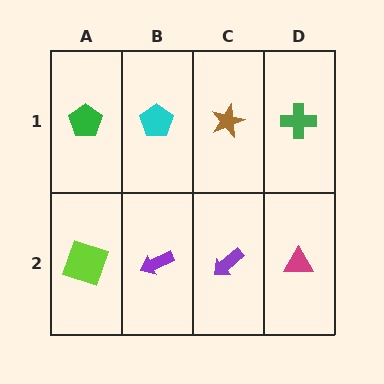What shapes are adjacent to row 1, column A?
A lime square (row 2, column A), a cyan pentagon (row 1, column B).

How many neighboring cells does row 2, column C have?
3.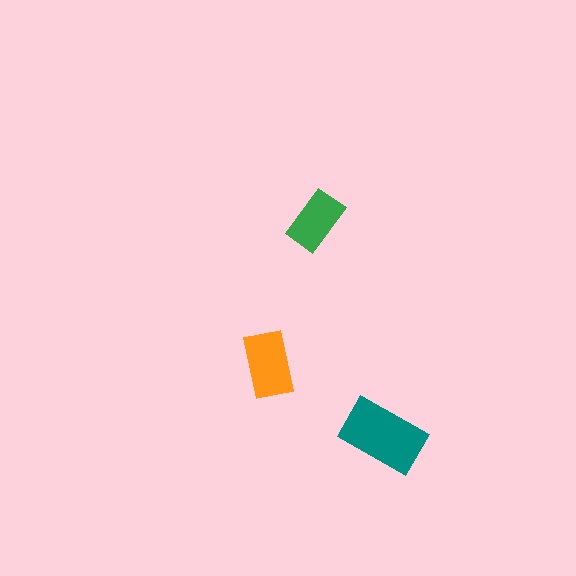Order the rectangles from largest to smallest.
the teal one, the orange one, the green one.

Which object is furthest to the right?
The teal rectangle is rightmost.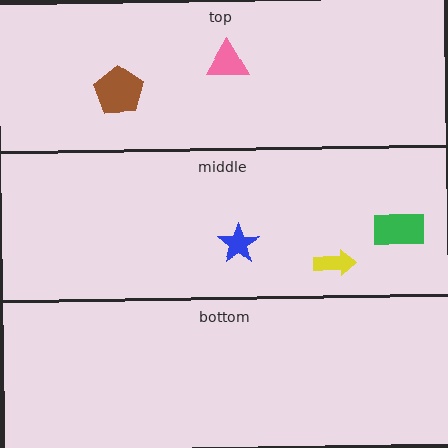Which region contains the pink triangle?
The top region.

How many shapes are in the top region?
2.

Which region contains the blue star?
The middle region.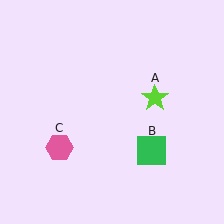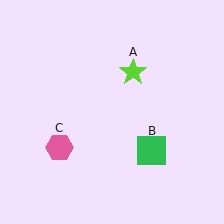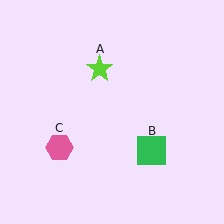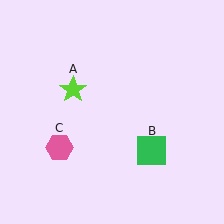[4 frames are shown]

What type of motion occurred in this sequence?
The lime star (object A) rotated counterclockwise around the center of the scene.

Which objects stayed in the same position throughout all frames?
Green square (object B) and pink hexagon (object C) remained stationary.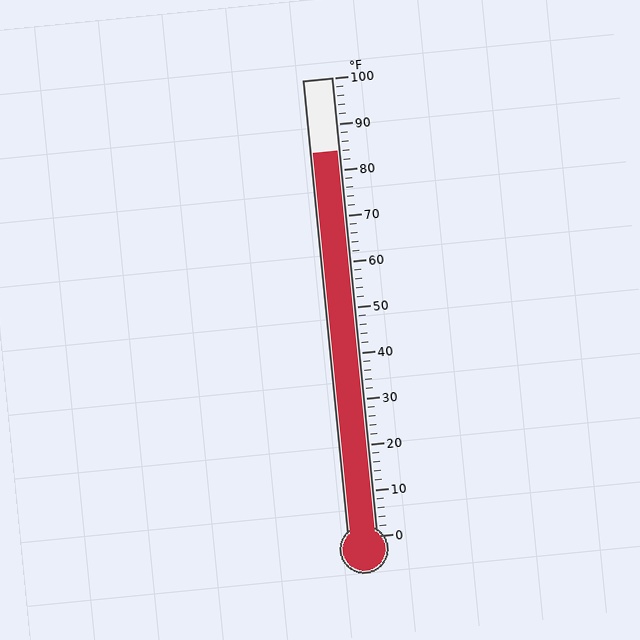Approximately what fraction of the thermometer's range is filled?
The thermometer is filled to approximately 85% of its range.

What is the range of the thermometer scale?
The thermometer scale ranges from 0°F to 100°F.